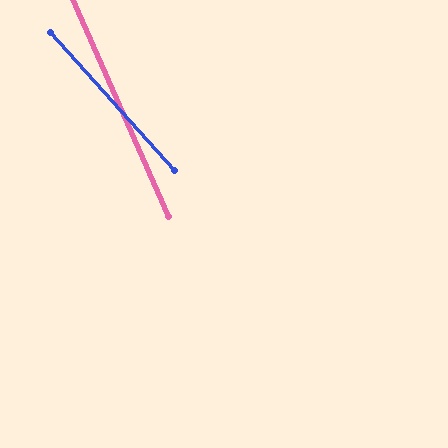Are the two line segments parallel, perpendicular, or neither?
Neither parallel nor perpendicular — they differ by about 18°.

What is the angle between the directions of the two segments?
Approximately 18 degrees.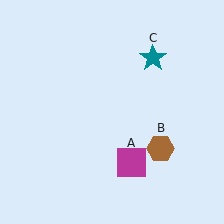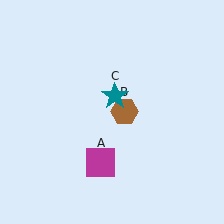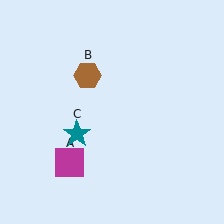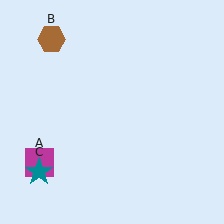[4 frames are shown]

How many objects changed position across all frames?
3 objects changed position: magenta square (object A), brown hexagon (object B), teal star (object C).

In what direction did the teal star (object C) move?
The teal star (object C) moved down and to the left.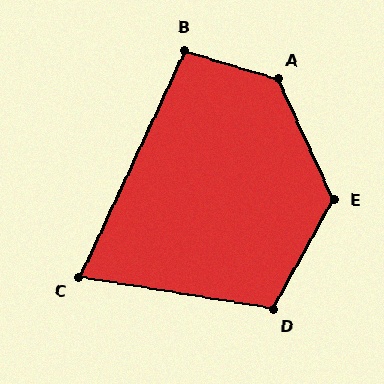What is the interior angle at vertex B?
Approximately 98 degrees (obtuse).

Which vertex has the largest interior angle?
A, at approximately 132 degrees.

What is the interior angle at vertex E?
Approximately 126 degrees (obtuse).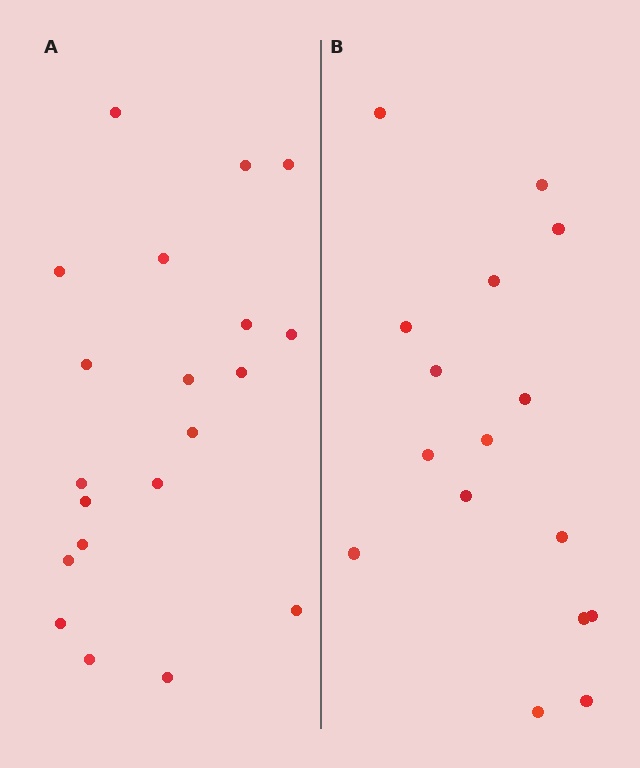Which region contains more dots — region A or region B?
Region A (the left region) has more dots.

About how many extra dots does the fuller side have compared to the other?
Region A has about 4 more dots than region B.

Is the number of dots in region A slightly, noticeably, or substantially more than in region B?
Region A has noticeably more, but not dramatically so. The ratio is roughly 1.2 to 1.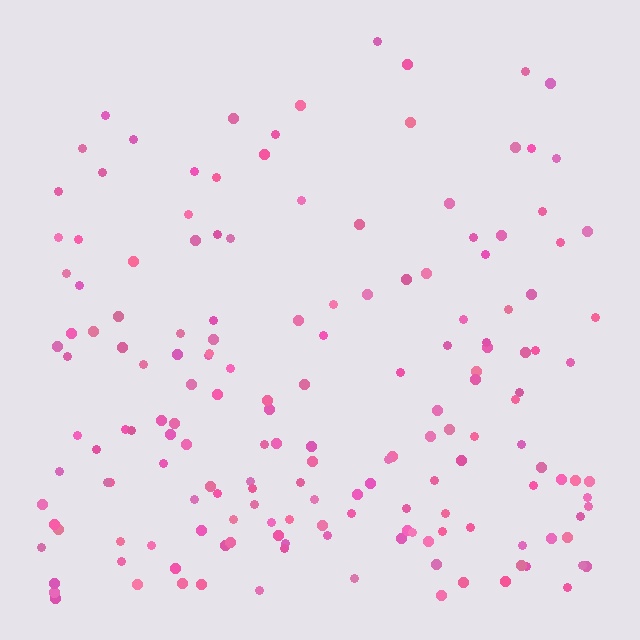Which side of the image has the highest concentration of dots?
The bottom.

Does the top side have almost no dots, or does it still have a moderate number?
Still a moderate number, just noticeably fewer than the bottom.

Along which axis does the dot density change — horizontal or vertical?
Vertical.